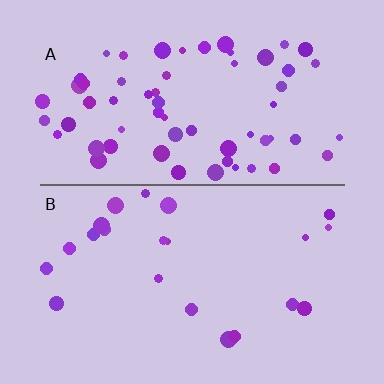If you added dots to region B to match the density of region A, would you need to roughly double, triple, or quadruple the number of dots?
Approximately triple.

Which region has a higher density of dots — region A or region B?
A (the top).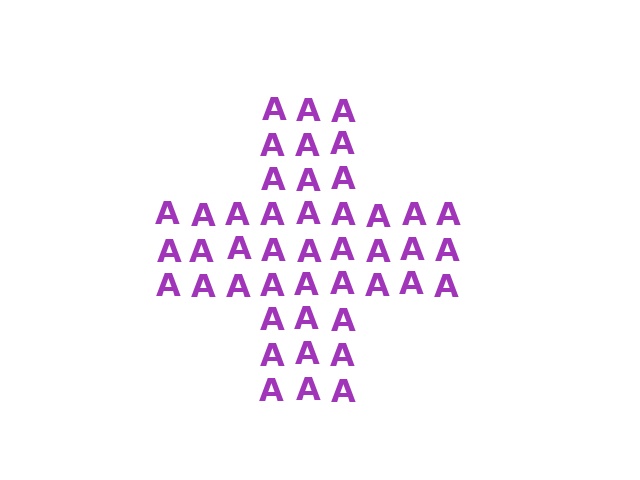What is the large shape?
The large shape is a cross.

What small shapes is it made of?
It is made of small letter A's.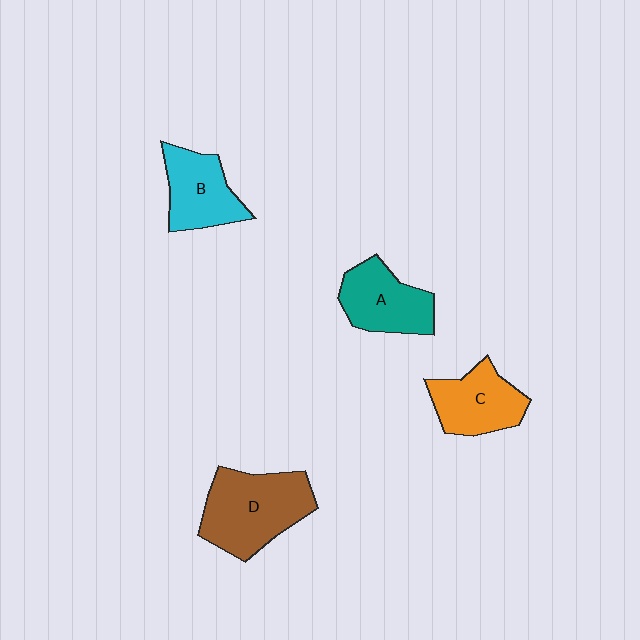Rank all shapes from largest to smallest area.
From largest to smallest: D (brown), A (teal), C (orange), B (cyan).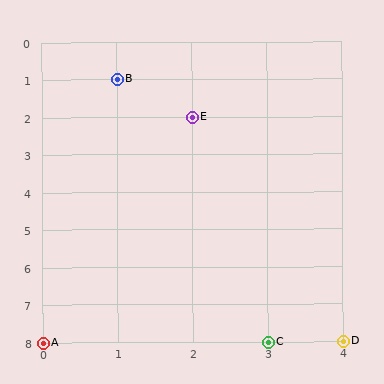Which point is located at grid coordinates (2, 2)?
Point E is at (2, 2).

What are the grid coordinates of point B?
Point B is at grid coordinates (1, 1).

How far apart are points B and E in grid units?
Points B and E are 1 column and 1 row apart (about 1.4 grid units diagonally).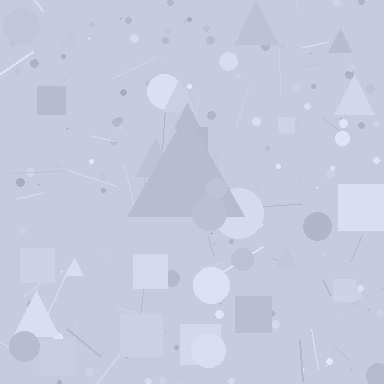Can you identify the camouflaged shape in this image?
The camouflaged shape is a triangle.